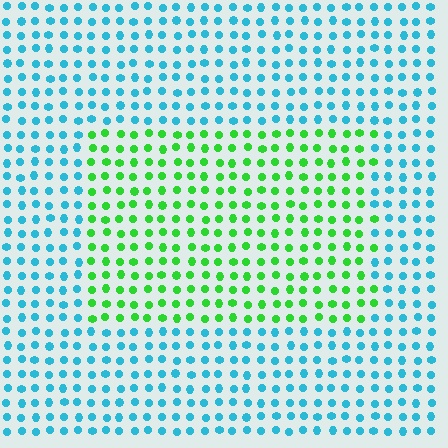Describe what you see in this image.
The image is filled with small cyan elements in a uniform arrangement. A rectangle-shaped region is visible where the elements are tinted to a slightly different hue, forming a subtle color boundary.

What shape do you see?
I see a rectangle.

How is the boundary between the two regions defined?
The boundary is defined purely by a slight shift in hue (about 69 degrees). Spacing, size, and orientation are identical on both sides.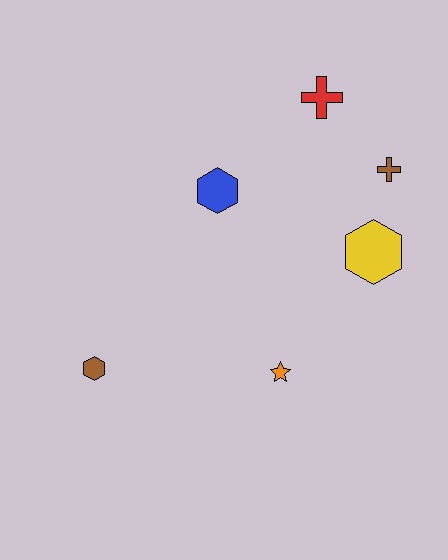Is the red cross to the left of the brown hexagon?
No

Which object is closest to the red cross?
The brown cross is closest to the red cross.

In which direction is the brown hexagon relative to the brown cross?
The brown hexagon is to the left of the brown cross.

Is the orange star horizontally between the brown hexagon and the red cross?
Yes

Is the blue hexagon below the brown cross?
Yes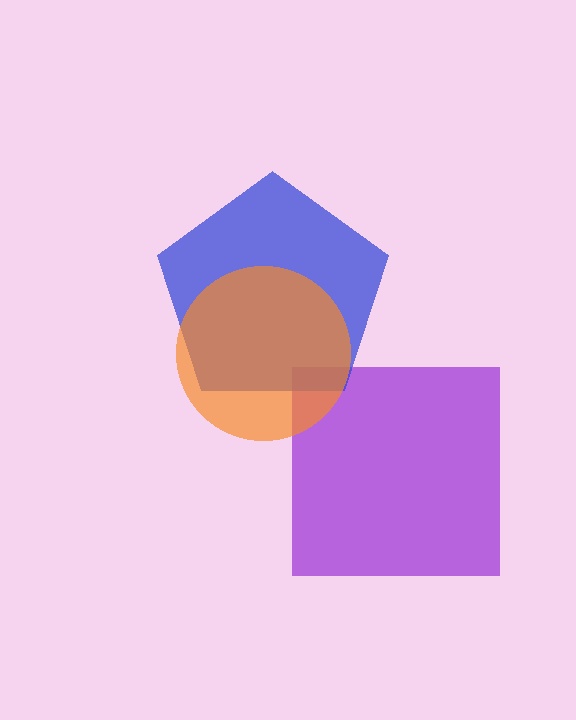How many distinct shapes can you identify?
There are 3 distinct shapes: a purple square, a blue pentagon, an orange circle.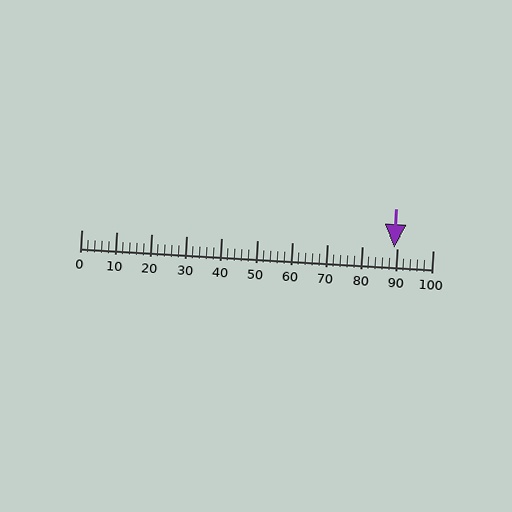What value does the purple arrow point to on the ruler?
The purple arrow points to approximately 89.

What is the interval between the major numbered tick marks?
The major tick marks are spaced 10 units apart.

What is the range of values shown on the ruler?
The ruler shows values from 0 to 100.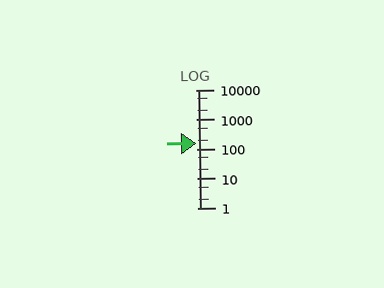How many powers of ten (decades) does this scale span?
The scale spans 4 decades, from 1 to 10000.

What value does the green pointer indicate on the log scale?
The pointer indicates approximately 150.